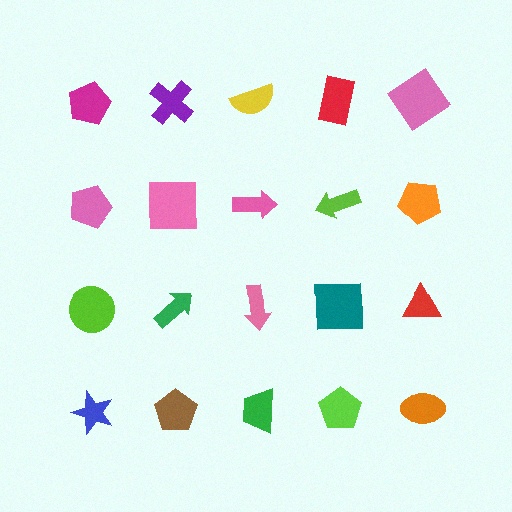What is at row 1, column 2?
A purple cross.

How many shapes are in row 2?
5 shapes.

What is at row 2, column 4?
A lime arrow.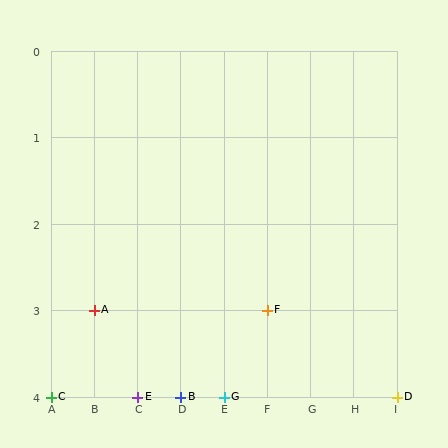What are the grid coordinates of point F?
Point F is at grid coordinates (F, 3).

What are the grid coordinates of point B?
Point B is at grid coordinates (D, 4).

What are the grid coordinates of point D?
Point D is at grid coordinates (I, 4).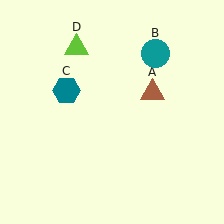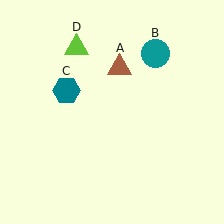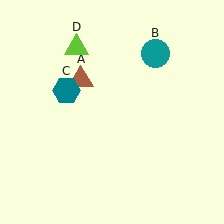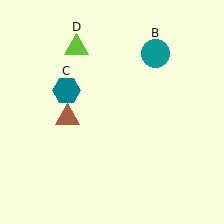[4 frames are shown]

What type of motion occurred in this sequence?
The brown triangle (object A) rotated counterclockwise around the center of the scene.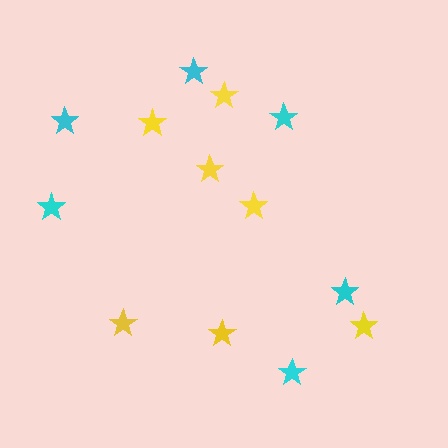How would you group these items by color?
There are 2 groups: one group of cyan stars (6) and one group of yellow stars (7).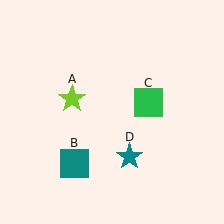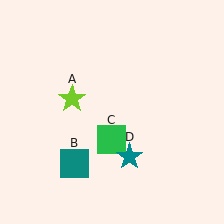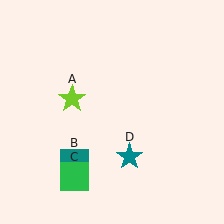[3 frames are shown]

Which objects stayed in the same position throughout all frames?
Lime star (object A) and teal square (object B) and teal star (object D) remained stationary.